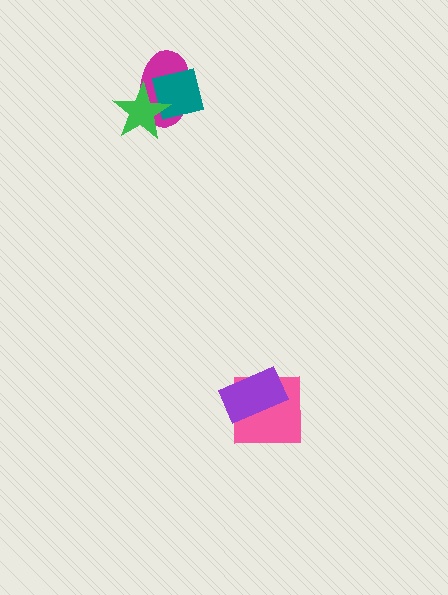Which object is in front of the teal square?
The green star is in front of the teal square.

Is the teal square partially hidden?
Yes, it is partially covered by another shape.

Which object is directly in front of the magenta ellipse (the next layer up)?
The teal square is directly in front of the magenta ellipse.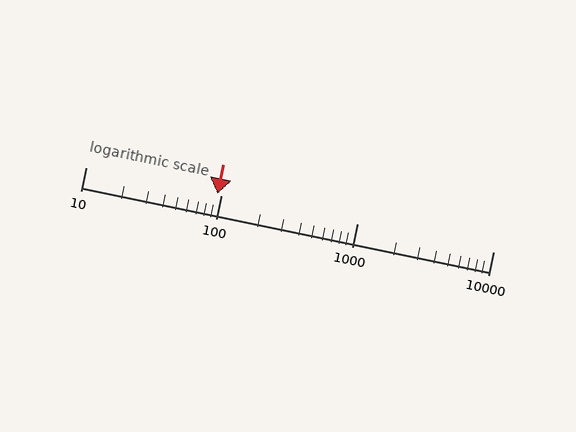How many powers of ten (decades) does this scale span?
The scale spans 3 decades, from 10 to 10000.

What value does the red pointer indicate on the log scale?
The pointer indicates approximately 93.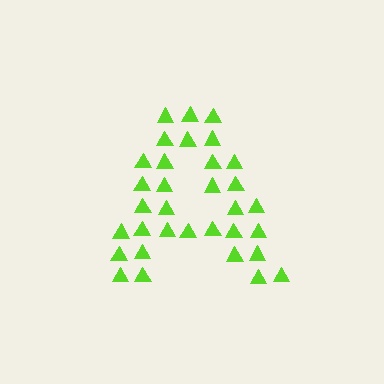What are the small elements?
The small elements are triangles.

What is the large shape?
The large shape is the letter A.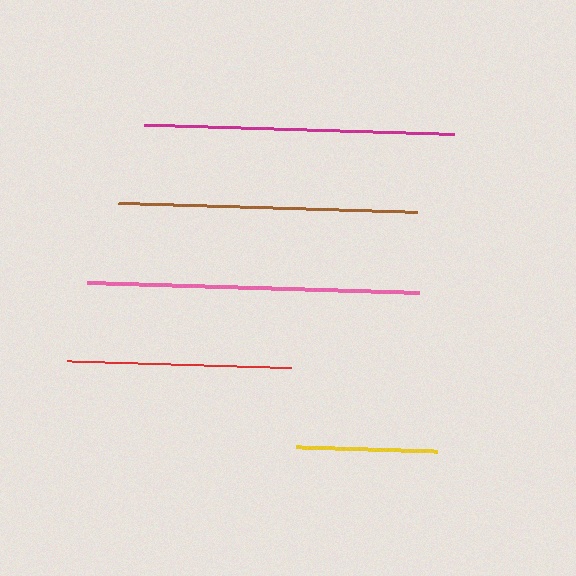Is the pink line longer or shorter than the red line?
The pink line is longer than the red line.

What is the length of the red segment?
The red segment is approximately 224 pixels long.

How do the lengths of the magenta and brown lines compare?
The magenta and brown lines are approximately the same length.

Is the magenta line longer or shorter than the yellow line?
The magenta line is longer than the yellow line.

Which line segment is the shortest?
The yellow line is the shortest at approximately 141 pixels.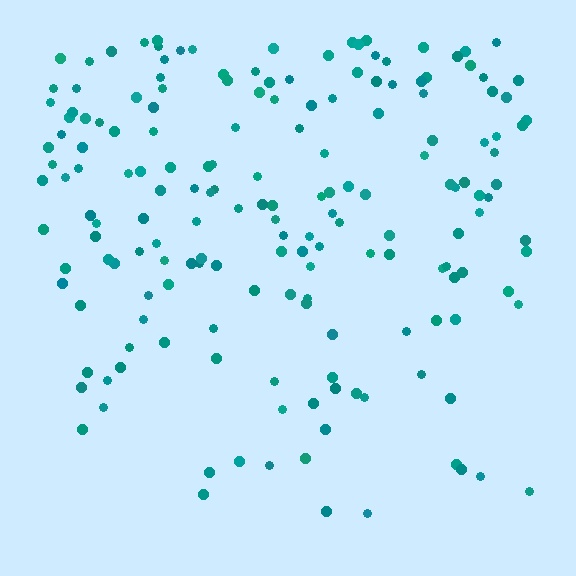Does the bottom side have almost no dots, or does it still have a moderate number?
Still a moderate number, just noticeably fewer than the top.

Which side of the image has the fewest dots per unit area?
The bottom.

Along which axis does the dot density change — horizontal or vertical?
Vertical.